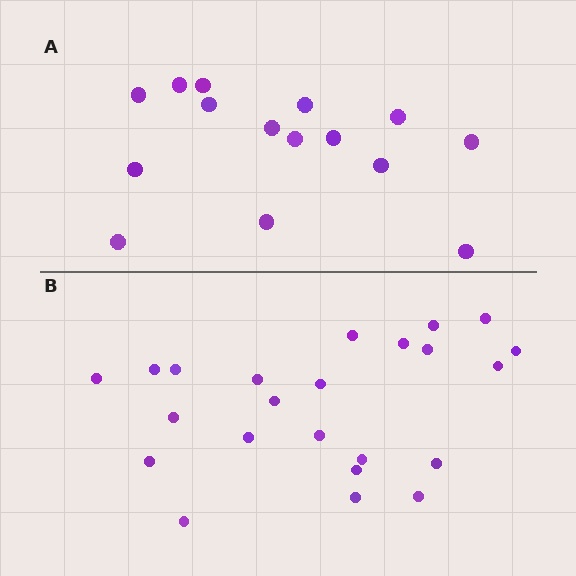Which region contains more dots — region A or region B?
Region B (the bottom region) has more dots.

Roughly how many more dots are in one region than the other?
Region B has roughly 8 or so more dots than region A.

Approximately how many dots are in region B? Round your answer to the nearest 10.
About 20 dots. (The exact count is 23, which rounds to 20.)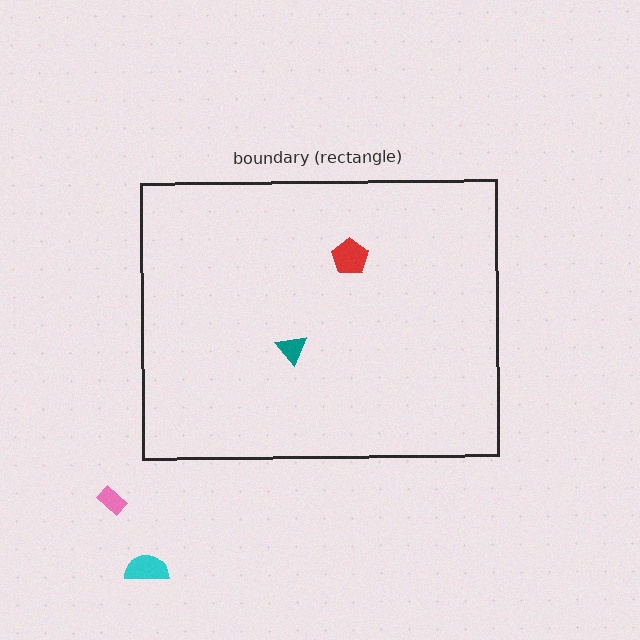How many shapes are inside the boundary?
2 inside, 2 outside.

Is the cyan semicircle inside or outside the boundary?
Outside.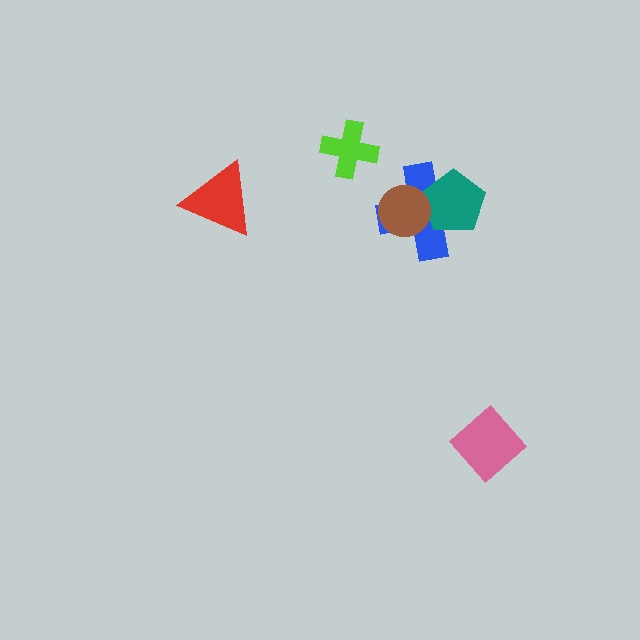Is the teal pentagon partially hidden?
Yes, it is partially covered by another shape.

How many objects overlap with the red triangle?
0 objects overlap with the red triangle.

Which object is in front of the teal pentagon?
The brown circle is in front of the teal pentagon.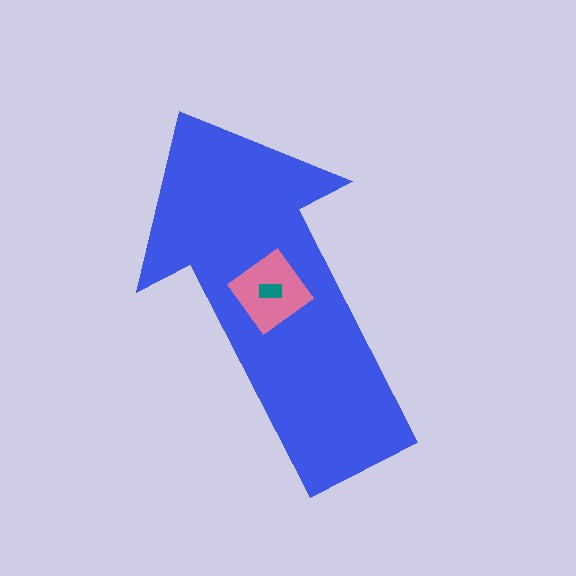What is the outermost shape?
The blue arrow.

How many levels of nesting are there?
3.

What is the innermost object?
The teal rectangle.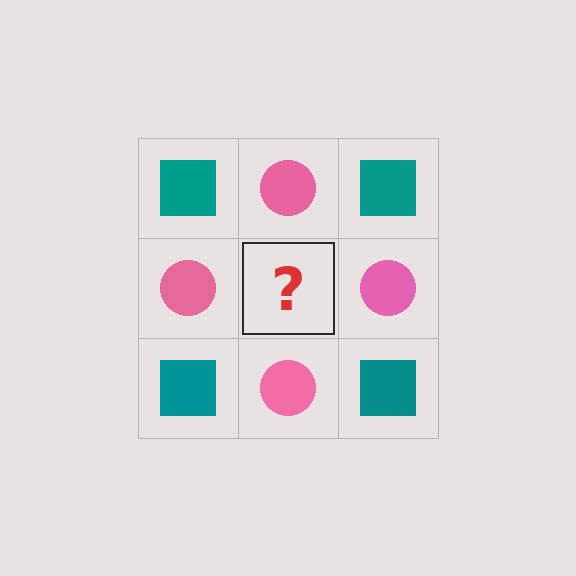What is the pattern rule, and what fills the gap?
The rule is that it alternates teal square and pink circle in a checkerboard pattern. The gap should be filled with a teal square.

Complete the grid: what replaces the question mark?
The question mark should be replaced with a teal square.